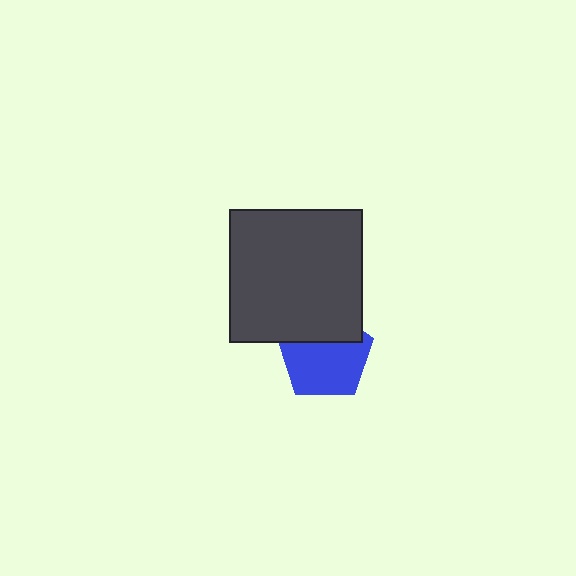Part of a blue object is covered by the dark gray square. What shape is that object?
It is a pentagon.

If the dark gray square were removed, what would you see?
You would see the complete blue pentagon.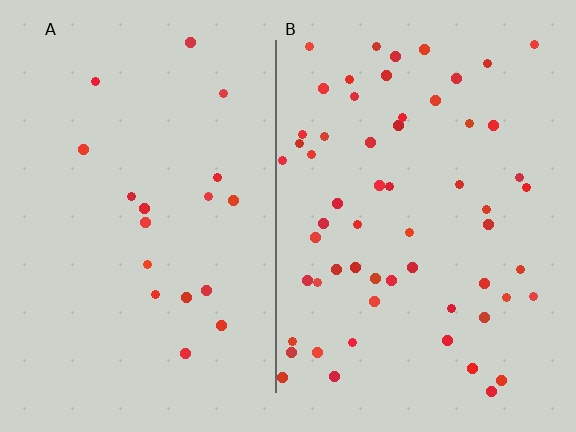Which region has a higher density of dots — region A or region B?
B (the right).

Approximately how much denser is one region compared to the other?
Approximately 3.3× — region B over region A.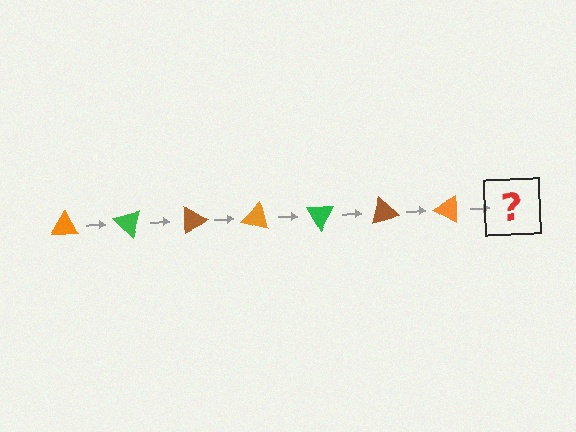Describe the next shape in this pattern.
It should be a green triangle, rotated 315 degrees from the start.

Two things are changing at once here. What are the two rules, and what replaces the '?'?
The two rules are that it rotates 45 degrees each step and the color cycles through orange, green, and brown. The '?' should be a green triangle, rotated 315 degrees from the start.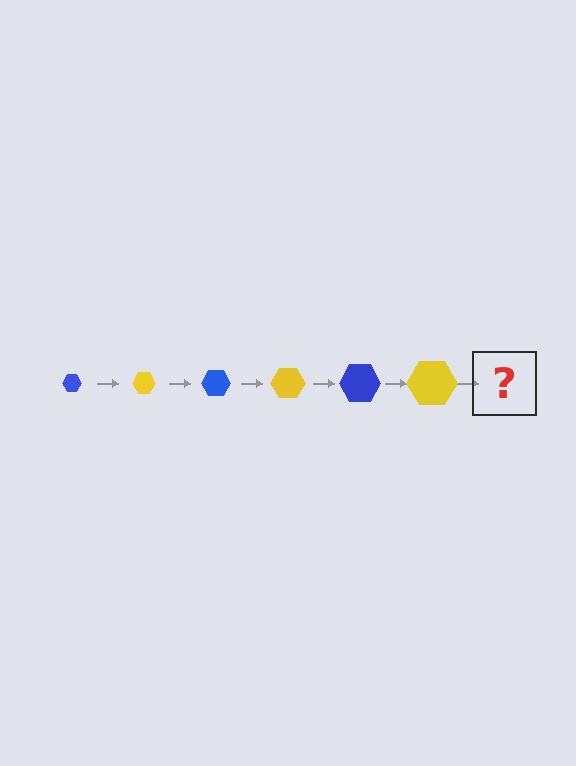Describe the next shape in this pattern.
It should be a blue hexagon, larger than the previous one.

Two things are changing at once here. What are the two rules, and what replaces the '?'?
The two rules are that the hexagon grows larger each step and the color cycles through blue and yellow. The '?' should be a blue hexagon, larger than the previous one.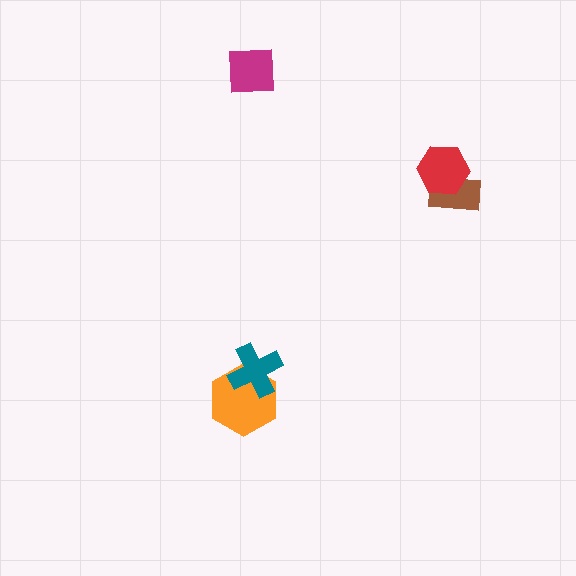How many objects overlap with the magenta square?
0 objects overlap with the magenta square.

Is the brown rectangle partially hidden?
Yes, it is partially covered by another shape.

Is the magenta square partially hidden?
No, no other shape covers it.